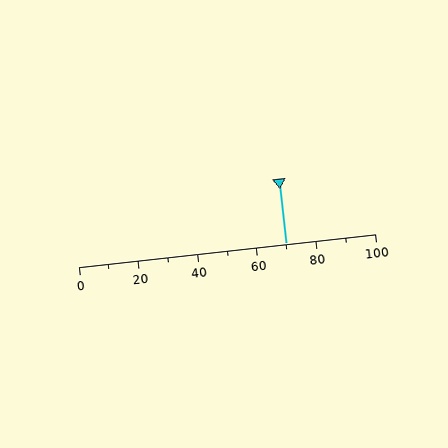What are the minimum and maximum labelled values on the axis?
The axis runs from 0 to 100.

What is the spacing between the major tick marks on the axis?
The major ticks are spaced 20 apart.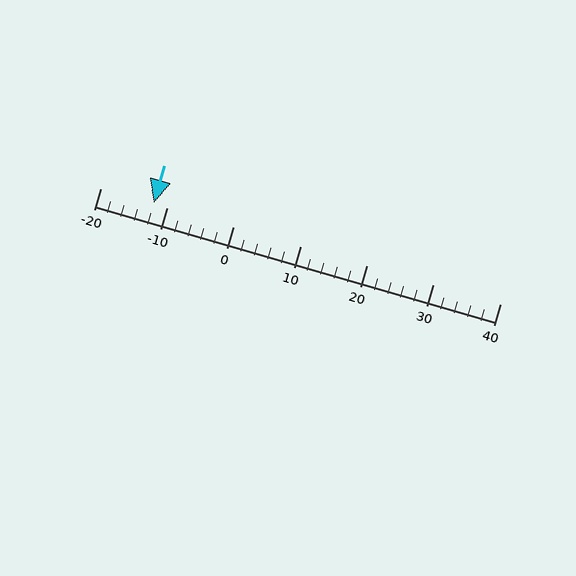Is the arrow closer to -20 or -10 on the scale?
The arrow is closer to -10.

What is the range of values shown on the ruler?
The ruler shows values from -20 to 40.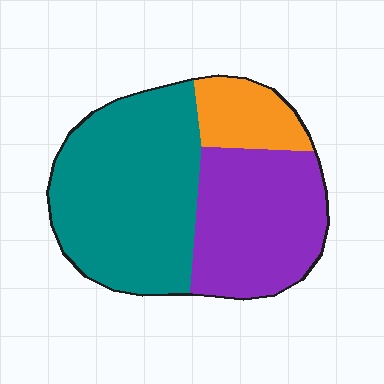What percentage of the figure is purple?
Purple takes up about three eighths (3/8) of the figure.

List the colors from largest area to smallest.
From largest to smallest: teal, purple, orange.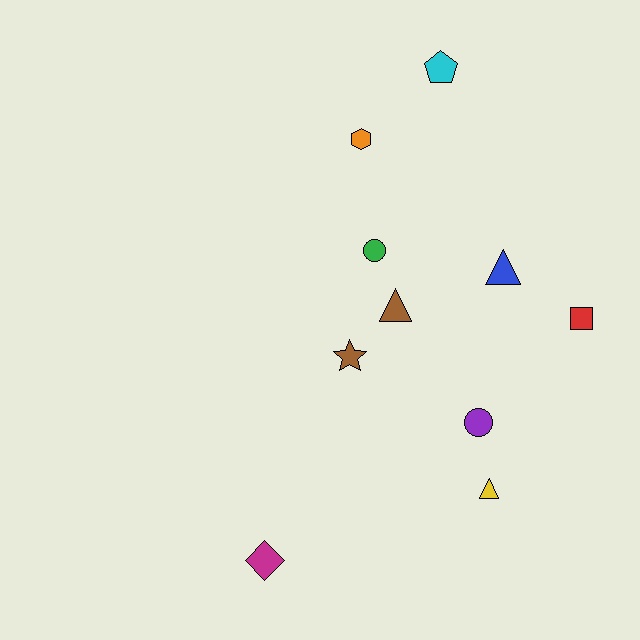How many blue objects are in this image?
There is 1 blue object.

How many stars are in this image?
There is 1 star.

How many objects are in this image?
There are 10 objects.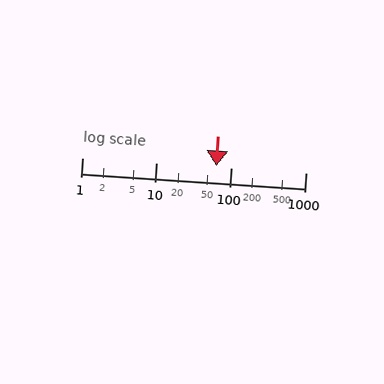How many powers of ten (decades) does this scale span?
The scale spans 3 decades, from 1 to 1000.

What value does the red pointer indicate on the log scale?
The pointer indicates approximately 64.